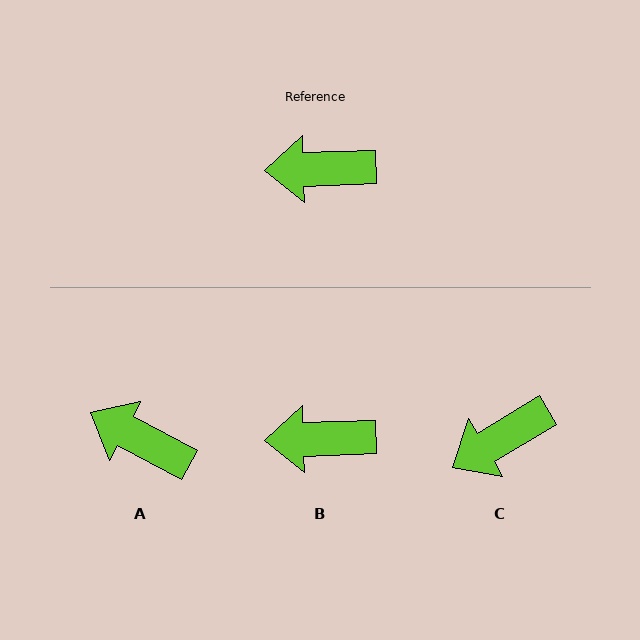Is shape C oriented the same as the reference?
No, it is off by about 29 degrees.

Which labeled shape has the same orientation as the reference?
B.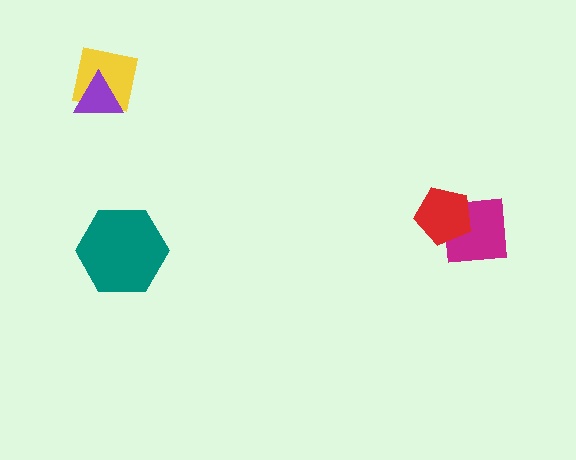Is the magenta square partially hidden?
Yes, it is partially covered by another shape.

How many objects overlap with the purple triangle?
1 object overlaps with the purple triangle.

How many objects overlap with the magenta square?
1 object overlaps with the magenta square.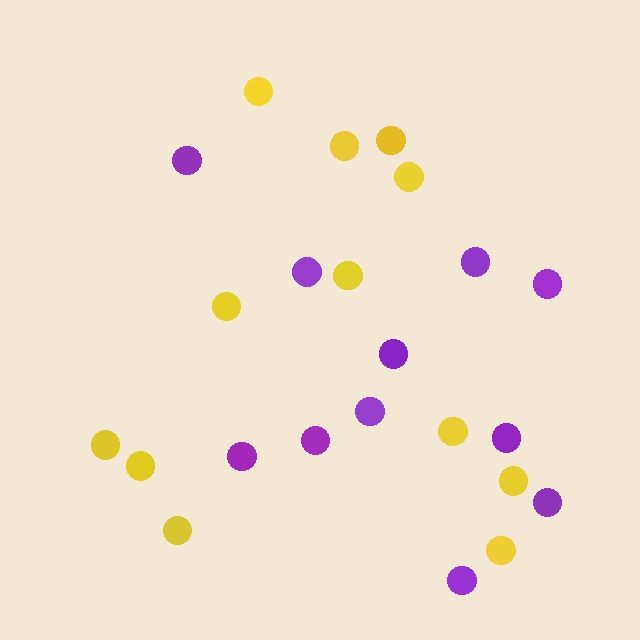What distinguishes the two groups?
There are 2 groups: one group of purple circles (11) and one group of yellow circles (12).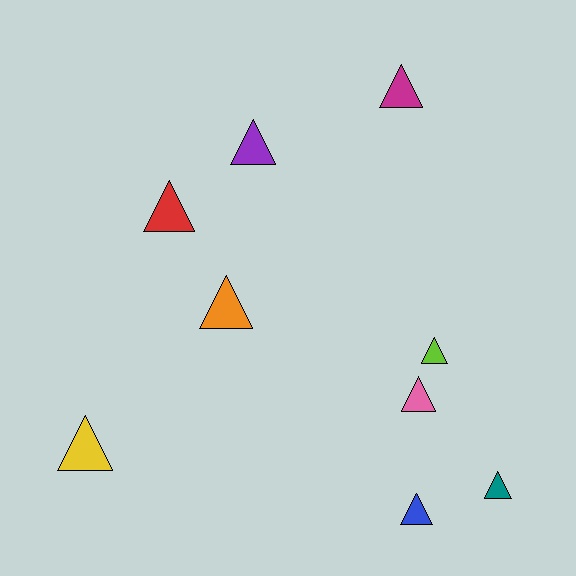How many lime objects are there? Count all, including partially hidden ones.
There is 1 lime object.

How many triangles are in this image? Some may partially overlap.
There are 9 triangles.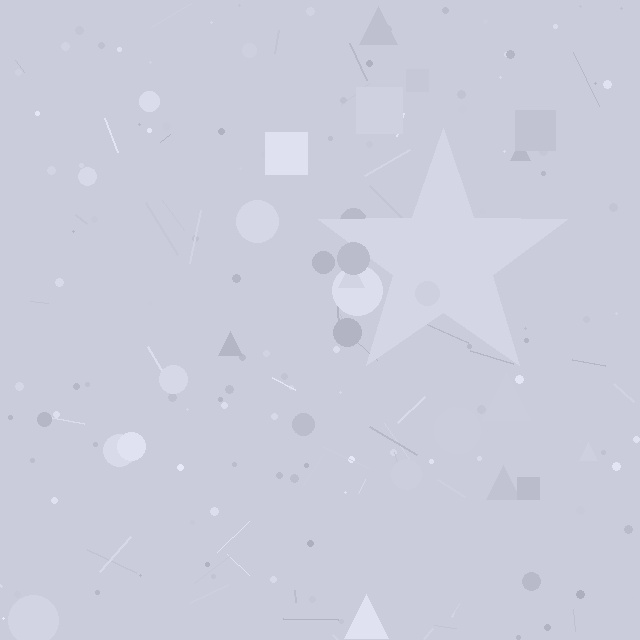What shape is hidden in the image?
A star is hidden in the image.